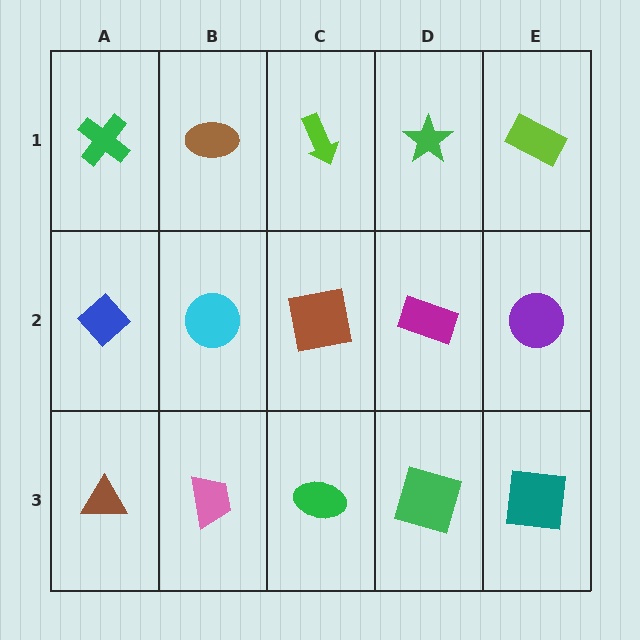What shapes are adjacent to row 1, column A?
A blue diamond (row 2, column A), a brown ellipse (row 1, column B).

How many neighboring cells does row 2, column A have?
3.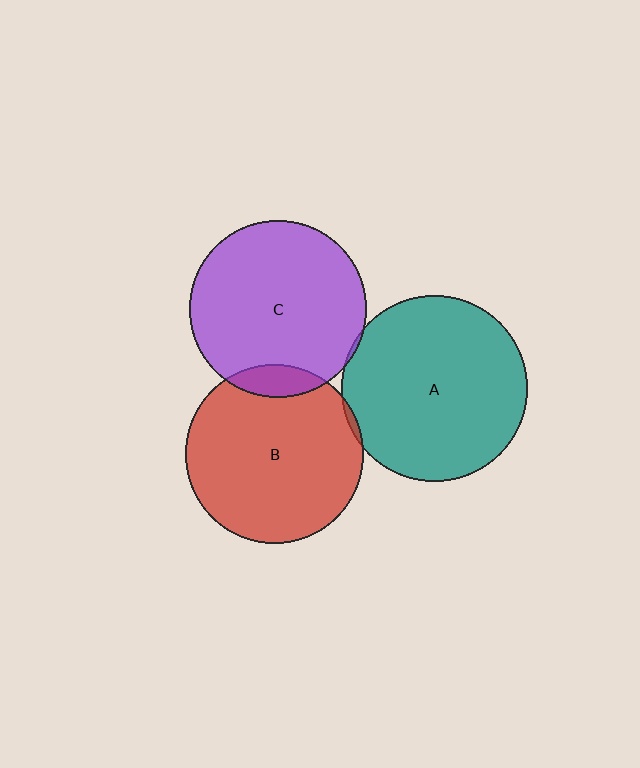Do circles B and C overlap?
Yes.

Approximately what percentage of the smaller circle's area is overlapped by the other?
Approximately 10%.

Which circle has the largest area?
Circle A (teal).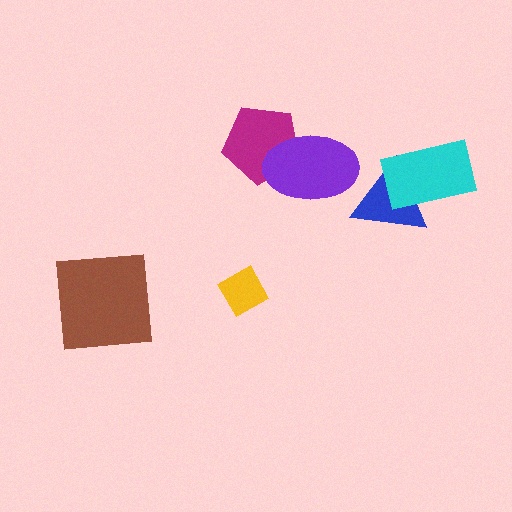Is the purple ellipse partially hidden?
No, no other shape covers it.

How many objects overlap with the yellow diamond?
0 objects overlap with the yellow diamond.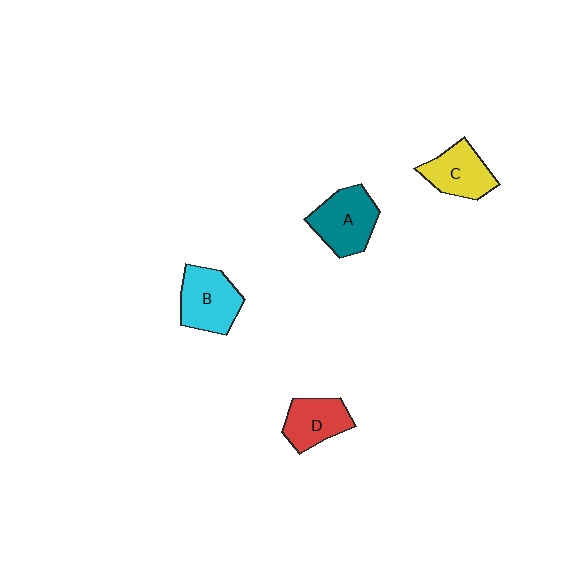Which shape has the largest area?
Shape A (teal).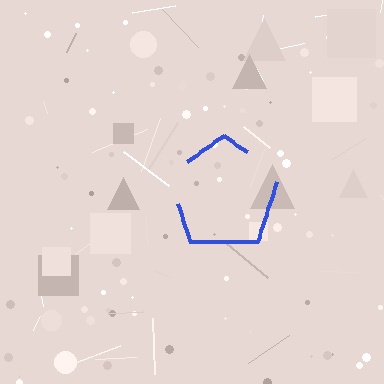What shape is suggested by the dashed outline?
The dashed outline suggests a pentagon.